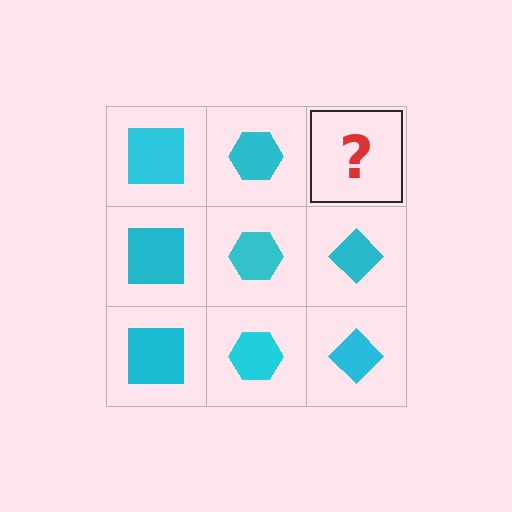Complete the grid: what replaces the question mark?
The question mark should be replaced with a cyan diamond.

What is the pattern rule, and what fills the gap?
The rule is that each column has a consistent shape. The gap should be filled with a cyan diamond.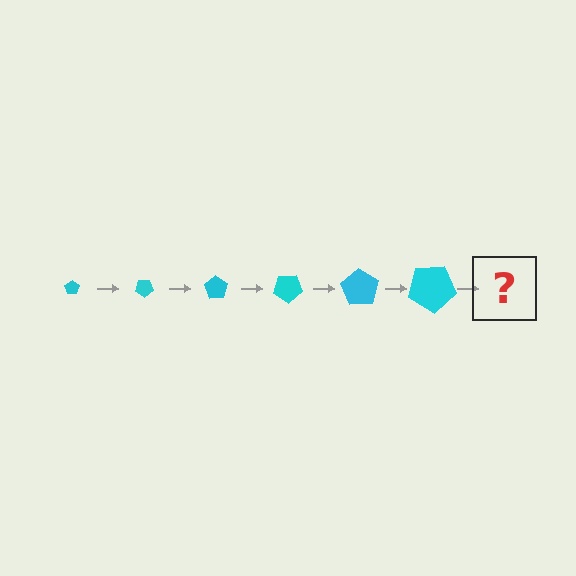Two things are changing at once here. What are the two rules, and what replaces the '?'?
The two rules are that the pentagon grows larger each step and it rotates 35 degrees each step. The '?' should be a pentagon, larger than the previous one and rotated 210 degrees from the start.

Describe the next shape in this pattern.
It should be a pentagon, larger than the previous one and rotated 210 degrees from the start.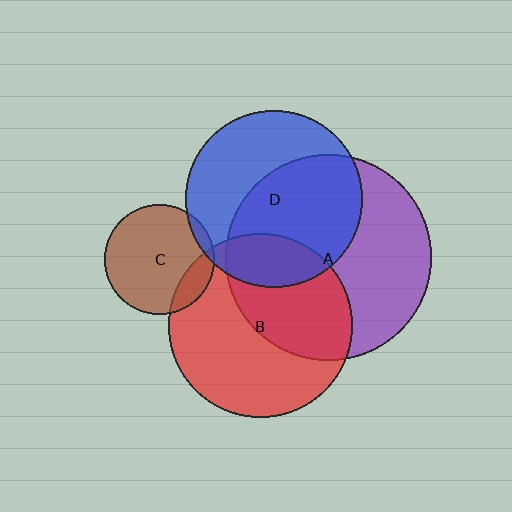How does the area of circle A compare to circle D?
Approximately 1.4 times.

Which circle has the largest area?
Circle A (purple).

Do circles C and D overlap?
Yes.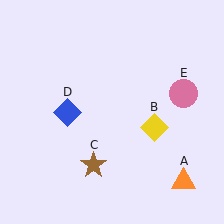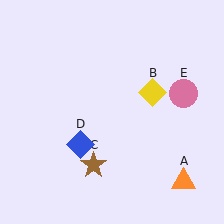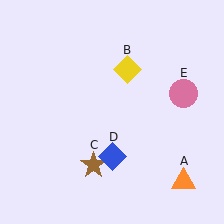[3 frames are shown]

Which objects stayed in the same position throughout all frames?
Orange triangle (object A) and brown star (object C) and pink circle (object E) remained stationary.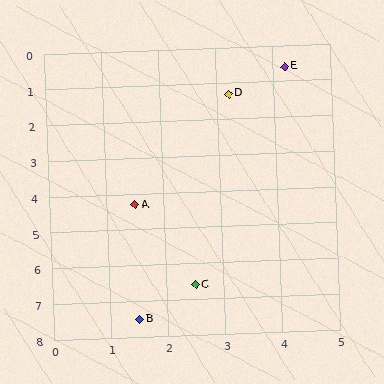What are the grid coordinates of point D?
Point D is at approximately (3.2, 1.3).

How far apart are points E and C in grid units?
Points E and C are about 6.2 grid units apart.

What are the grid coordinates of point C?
Point C is at approximately (2.5, 6.6).